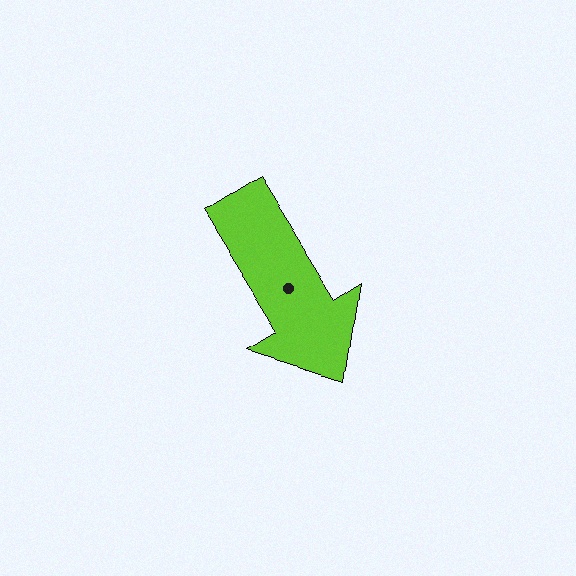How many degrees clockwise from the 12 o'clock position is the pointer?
Approximately 148 degrees.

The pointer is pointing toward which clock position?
Roughly 5 o'clock.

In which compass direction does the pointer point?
Southeast.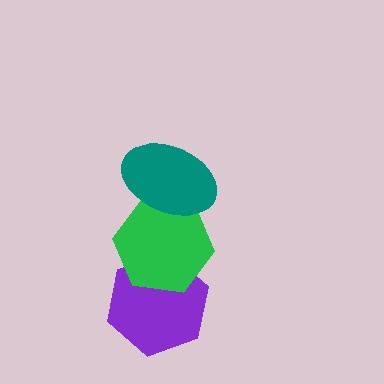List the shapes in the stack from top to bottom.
From top to bottom: the teal ellipse, the green hexagon, the purple hexagon.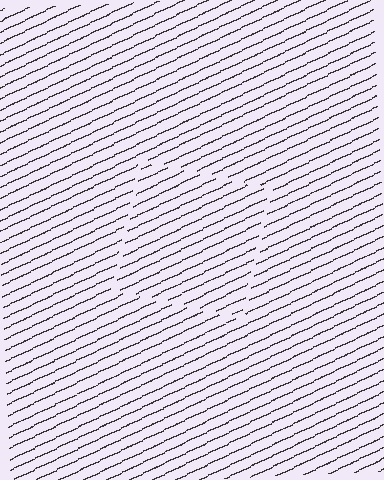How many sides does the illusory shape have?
4 sides — the line-ends trace a square.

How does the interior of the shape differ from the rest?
The interior of the shape contains the same grating, shifted by half a period — the contour is defined by the phase discontinuity where line-ends from the inner and outer gratings abut.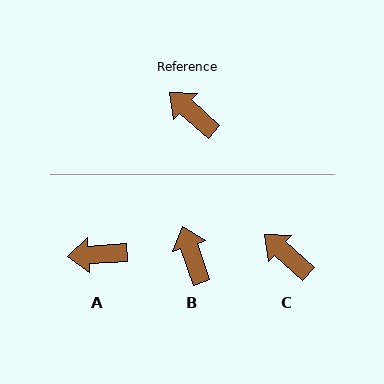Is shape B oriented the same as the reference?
No, it is off by about 30 degrees.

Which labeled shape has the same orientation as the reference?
C.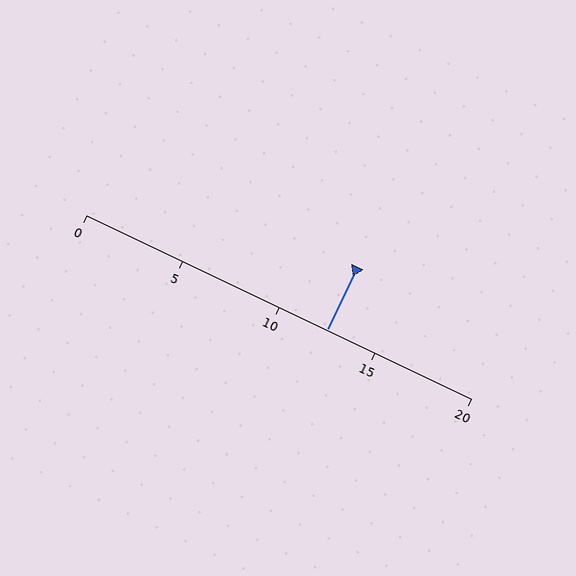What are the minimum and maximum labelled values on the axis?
The axis runs from 0 to 20.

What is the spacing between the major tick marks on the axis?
The major ticks are spaced 5 apart.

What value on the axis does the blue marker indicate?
The marker indicates approximately 12.5.